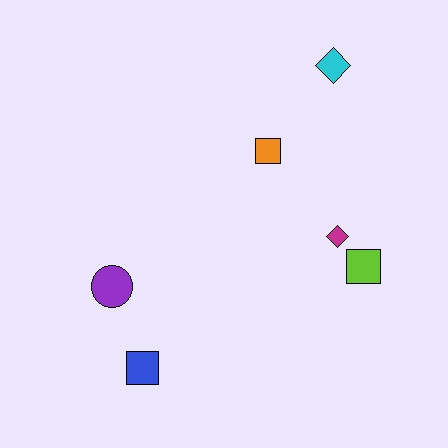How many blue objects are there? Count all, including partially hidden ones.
There is 1 blue object.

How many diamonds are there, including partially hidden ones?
There are 2 diamonds.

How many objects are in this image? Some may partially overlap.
There are 6 objects.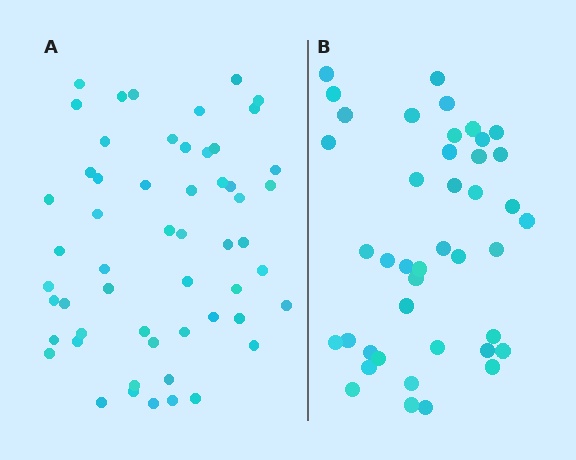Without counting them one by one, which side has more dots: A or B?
Region A (the left region) has more dots.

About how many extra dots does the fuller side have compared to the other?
Region A has approximately 15 more dots than region B.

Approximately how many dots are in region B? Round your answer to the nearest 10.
About 40 dots. (The exact count is 42, which rounds to 40.)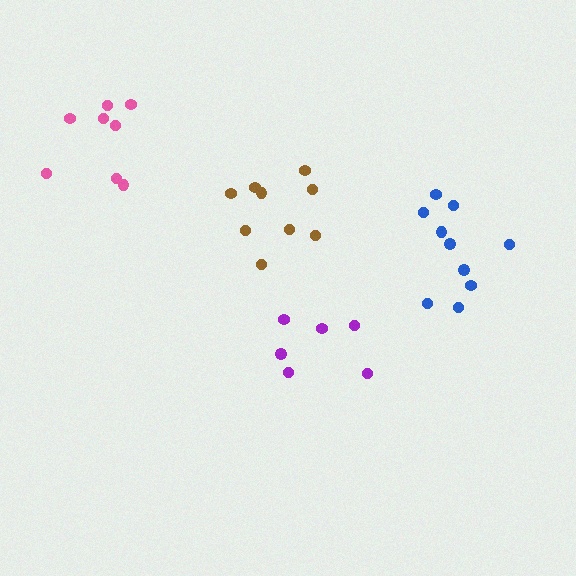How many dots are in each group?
Group 1: 6 dots, Group 2: 9 dots, Group 3: 8 dots, Group 4: 10 dots (33 total).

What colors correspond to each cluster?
The clusters are colored: purple, brown, pink, blue.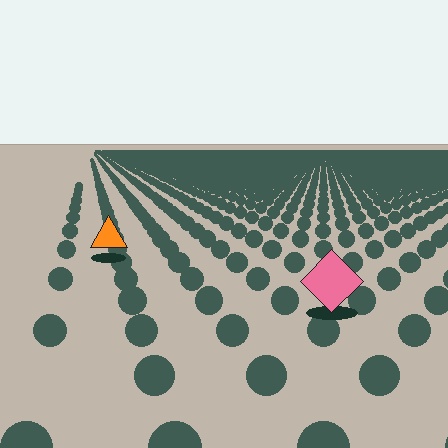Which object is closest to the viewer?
The pink diamond is closest. The texture marks near it are larger and more spread out.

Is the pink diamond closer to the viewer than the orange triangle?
Yes. The pink diamond is closer — you can tell from the texture gradient: the ground texture is coarser near it.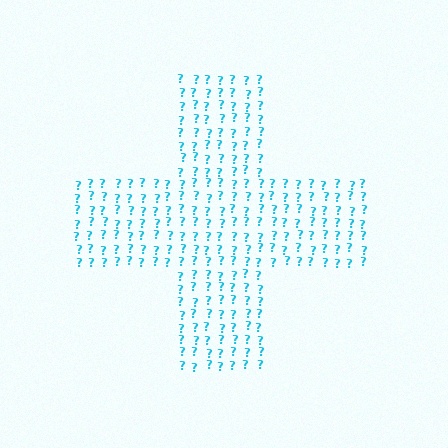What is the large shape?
The large shape is a cross.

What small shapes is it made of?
It is made of small question marks.